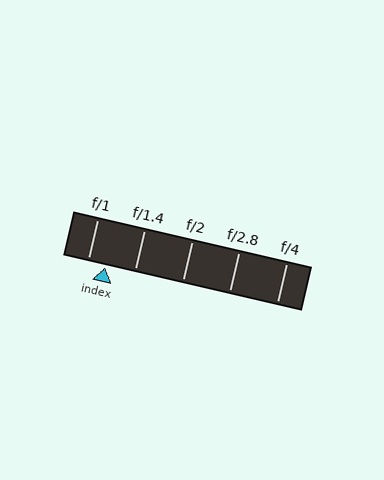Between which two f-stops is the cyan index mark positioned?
The index mark is between f/1 and f/1.4.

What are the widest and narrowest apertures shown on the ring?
The widest aperture shown is f/1 and the narrowest is f/4.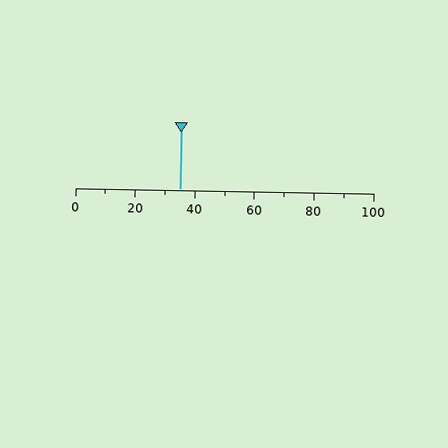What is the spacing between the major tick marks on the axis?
The major ticks are spaced 20 apart.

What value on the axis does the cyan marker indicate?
The marker indicates approximately 35.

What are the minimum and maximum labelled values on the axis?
The axis runs from 0 to 100.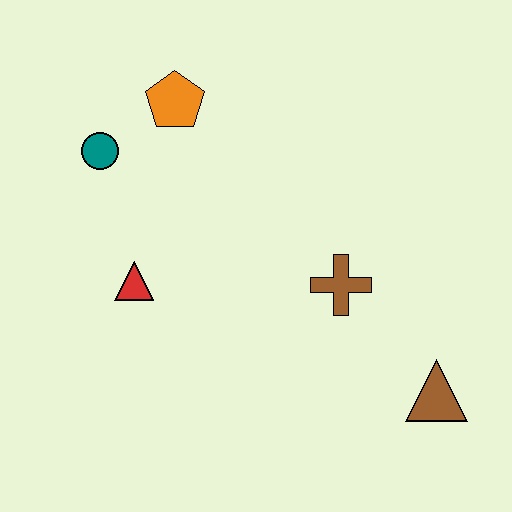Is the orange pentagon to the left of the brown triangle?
Yes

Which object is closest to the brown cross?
The brown triangle is closest to the brown cross.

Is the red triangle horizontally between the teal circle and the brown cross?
Yes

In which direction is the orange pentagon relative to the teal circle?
The orange pentagon is to the right of the teal circle.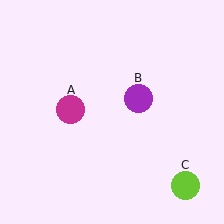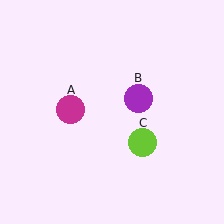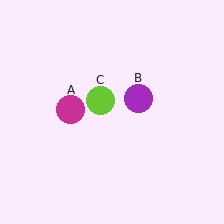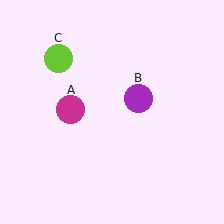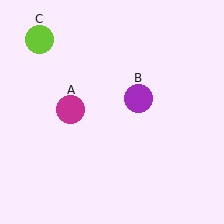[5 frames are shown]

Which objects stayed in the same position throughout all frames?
Magenta circle (object A) and purple circle (object B) remained stationary.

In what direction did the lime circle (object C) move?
The lime circle (object C) moved up and to the left.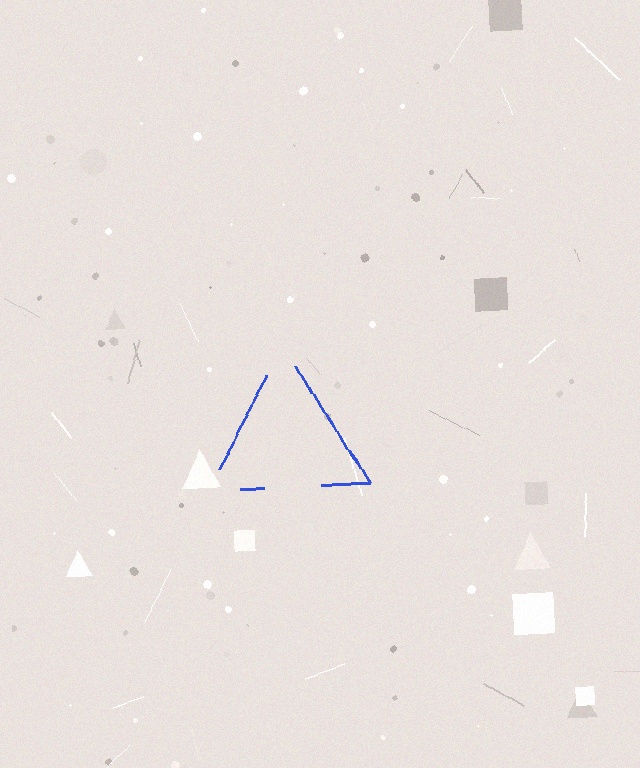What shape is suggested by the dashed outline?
The dashed outline suggests a triangle.